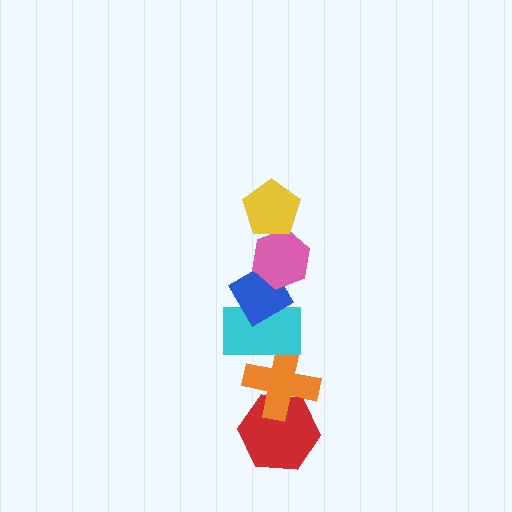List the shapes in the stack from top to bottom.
From top to bottom: the yellow pentagon, the pink hexagon, the blue diamond, the cyan rectangle, the orange cross, the red hexagon.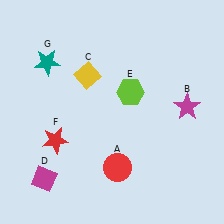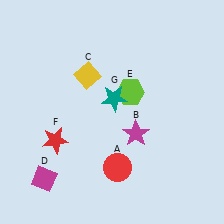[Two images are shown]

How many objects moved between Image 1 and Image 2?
2 objects moved between the two images.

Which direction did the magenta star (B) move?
The magenta star (B) moved left.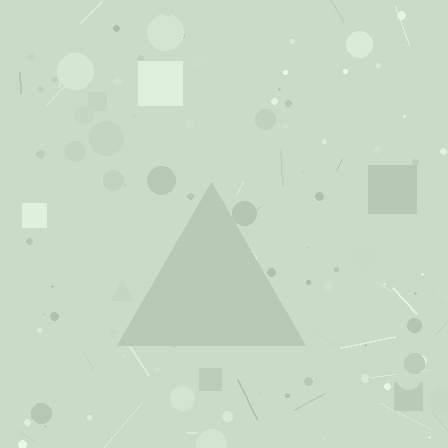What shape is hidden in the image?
A triangle is hidden in the image.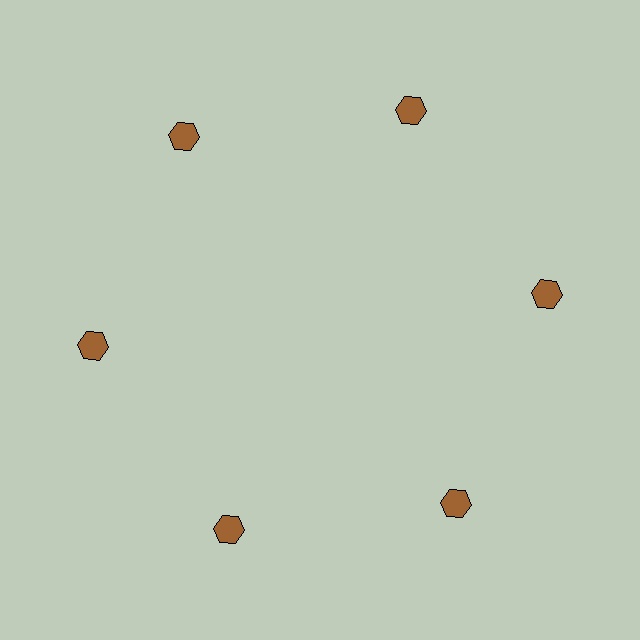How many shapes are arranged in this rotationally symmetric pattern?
There are 6 shapes, arranged in 6 groups of 1.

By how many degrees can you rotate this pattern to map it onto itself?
The pattern maps onto itself every 60 degrees of rotation.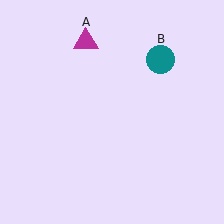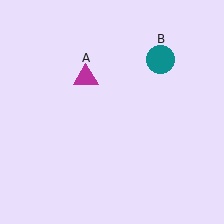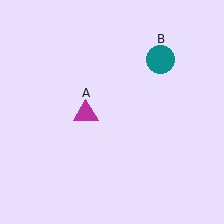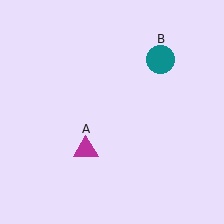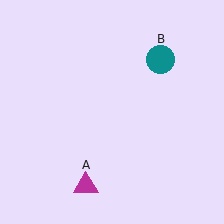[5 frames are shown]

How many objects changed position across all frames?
1 object changed position: magenta triangle (object A).